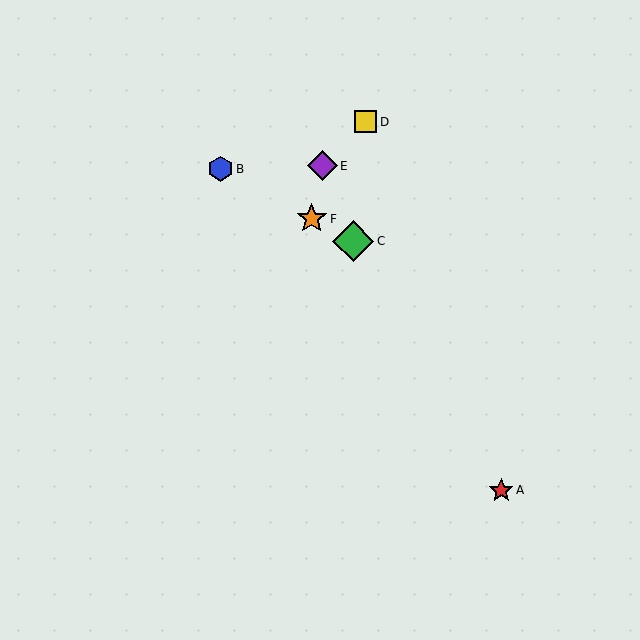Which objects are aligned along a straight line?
Objects B, C, F are aligned along a straight line.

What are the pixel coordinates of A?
Object A is at (501, 490).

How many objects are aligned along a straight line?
3 objects (B, C, F) are aligned along a straight line.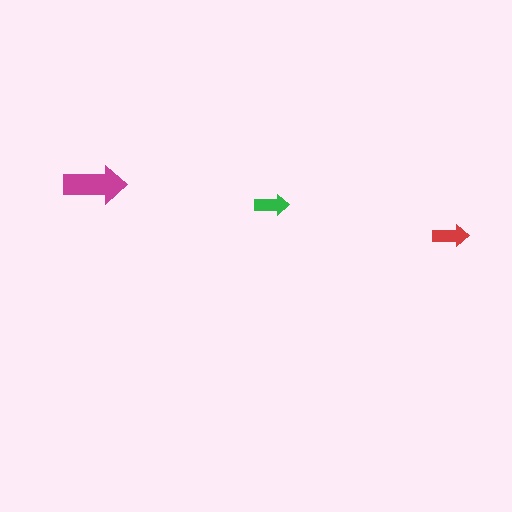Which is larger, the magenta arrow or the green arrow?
The magenta one.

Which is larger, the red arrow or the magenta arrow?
The magenta one.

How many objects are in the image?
There are 3 objects in the image.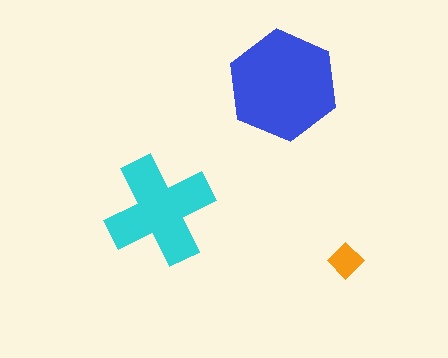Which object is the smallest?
The orange diamond.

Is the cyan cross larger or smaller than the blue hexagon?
Smaller.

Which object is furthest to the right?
The orange diamond is rightmost.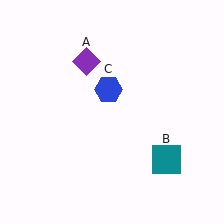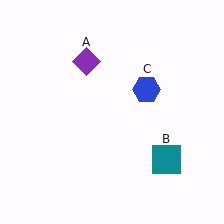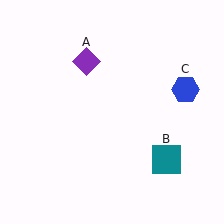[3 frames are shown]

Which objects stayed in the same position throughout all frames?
Purple diamond (object A) and teal square (object B) remained stationary.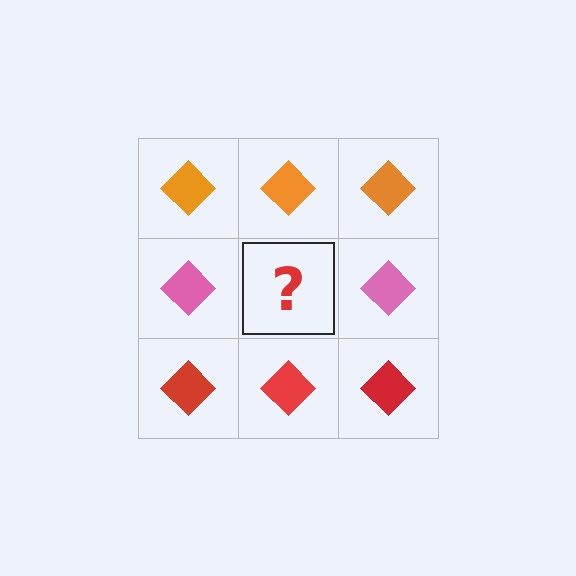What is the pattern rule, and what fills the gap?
The rule is that each row has a consistent color. The gap should be filled with a pink diamond.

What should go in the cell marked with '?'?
The missing cell should contain a pink diamond.